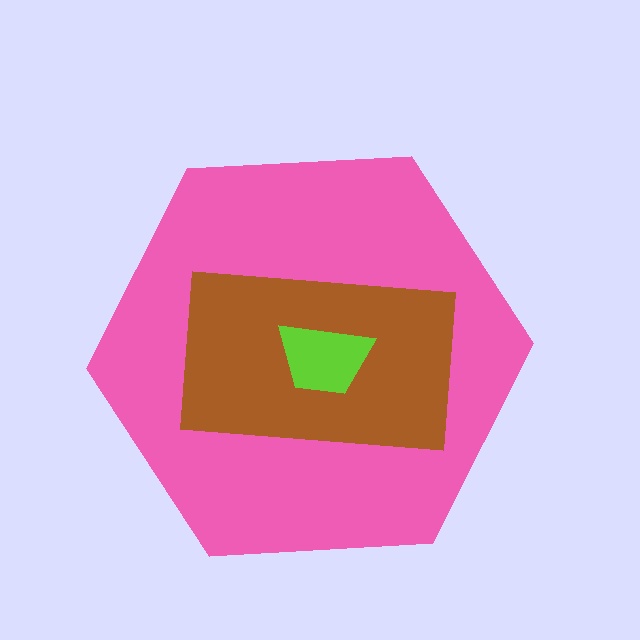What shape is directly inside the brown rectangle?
The lime trapezoid.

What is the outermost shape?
The pink hexagon.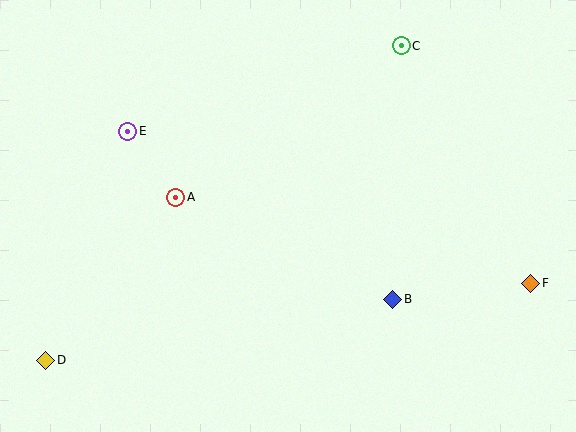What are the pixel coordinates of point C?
Point C is at (401, 46).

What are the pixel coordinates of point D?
Point D is at (46, 360).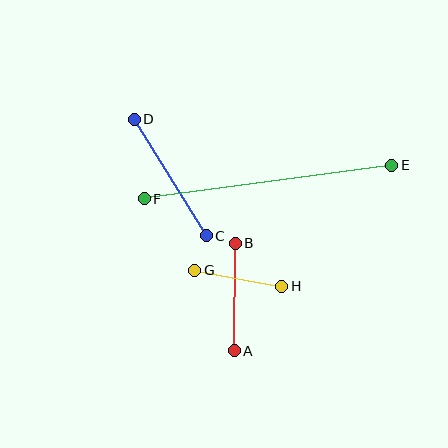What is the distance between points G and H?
The distance is approximately 88 pixels.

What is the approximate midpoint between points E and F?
The midpoint is at approximately (268, 182) pixels.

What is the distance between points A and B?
The distance is approximately 107 pixels.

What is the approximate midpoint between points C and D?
The midpoint is at approximately (170, 177) pixels.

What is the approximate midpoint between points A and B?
The midpoint is at approximately (235, 297) pixels.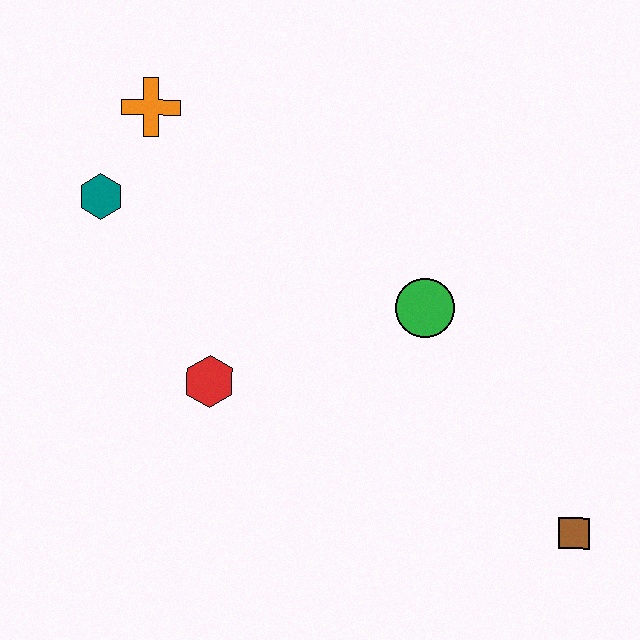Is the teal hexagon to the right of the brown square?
No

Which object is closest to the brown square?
The green circle is closest to the brown square.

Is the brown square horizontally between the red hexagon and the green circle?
No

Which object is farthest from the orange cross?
The brown square is farthest from the orange cross.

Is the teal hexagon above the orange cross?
No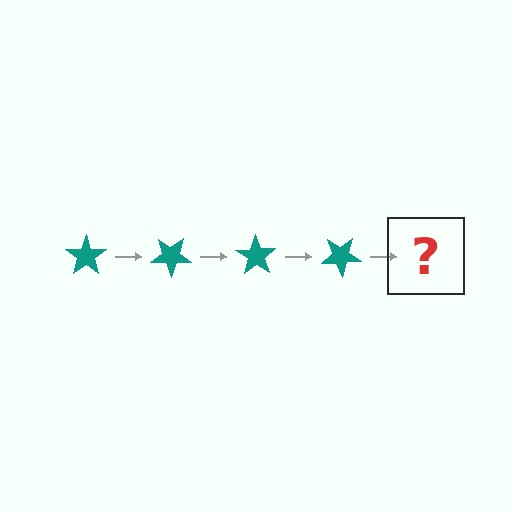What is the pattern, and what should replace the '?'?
The pattern is that the star rotates 35 degrees each step. The '?' should be a teal star rotated 140 degrees.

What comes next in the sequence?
The next element should be a teal star rotated 140 degrees.